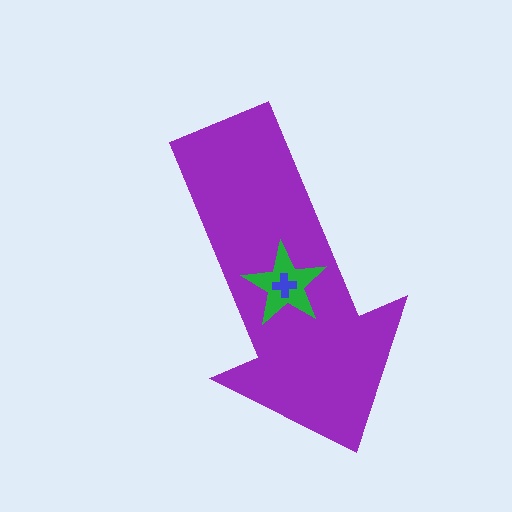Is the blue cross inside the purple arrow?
Yes.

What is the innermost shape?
The blue cross.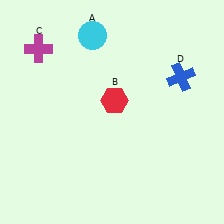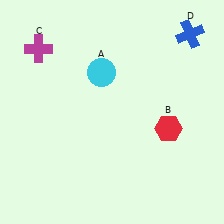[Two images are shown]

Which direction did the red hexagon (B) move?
The red hexagon (B) moved right.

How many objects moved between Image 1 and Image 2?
3 objects moved between the two images.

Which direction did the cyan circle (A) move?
The cyan circle (A) moved down.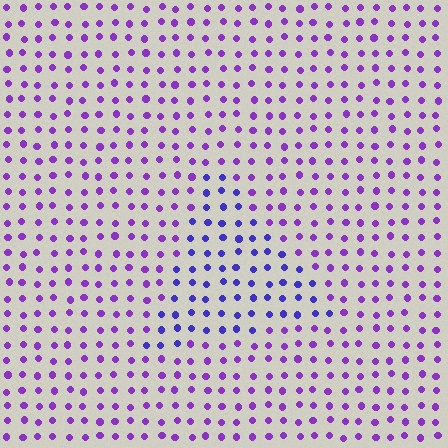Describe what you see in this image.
The image is filled with small purple elements in a uniform arrangement. A triangle-shaped region is visible where the elements are tinted to a slightly different hue, forming a subtle color boundary.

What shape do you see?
I see a triangle.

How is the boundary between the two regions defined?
The boundary is defined purely by a slight shift in hue (about 32 degrees). Spacing, size, and orientation are identical on both sides.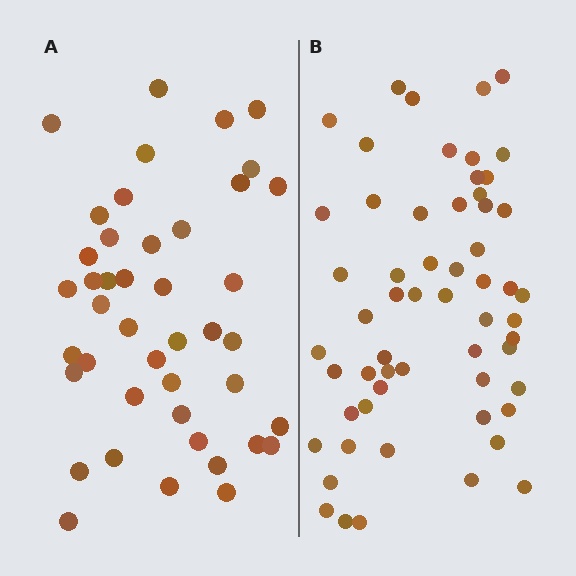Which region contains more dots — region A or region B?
Region B (the right region) has more dots.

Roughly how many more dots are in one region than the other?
Region B has approximately 15 more dots than region A.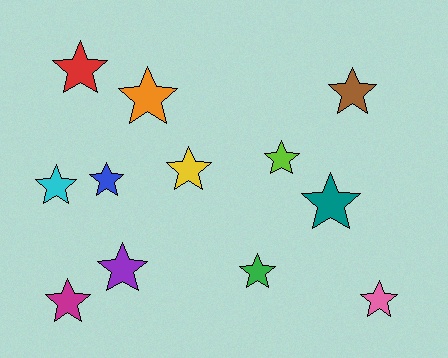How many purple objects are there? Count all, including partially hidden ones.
There is 1 purple object.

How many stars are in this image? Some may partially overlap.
There are 12 stars.